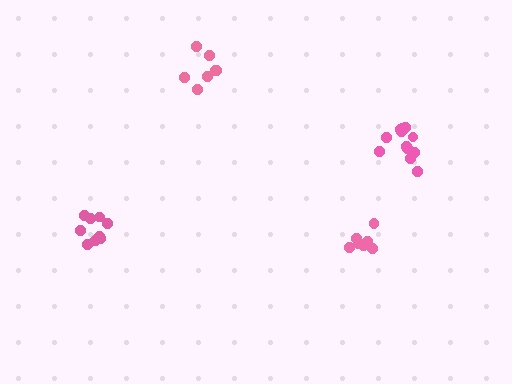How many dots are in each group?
Group 1: 12 dots, Group 2: 7 dots, Group 3: 9 dots, Group 4: 7 dots (35 total).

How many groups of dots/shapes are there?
There are 4 groups.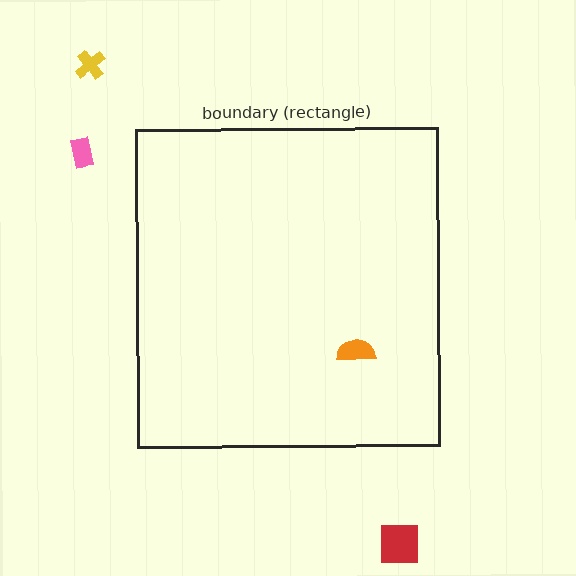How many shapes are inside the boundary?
1 inside, 3 outside.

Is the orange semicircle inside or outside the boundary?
Inside.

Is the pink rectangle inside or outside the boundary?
Outside.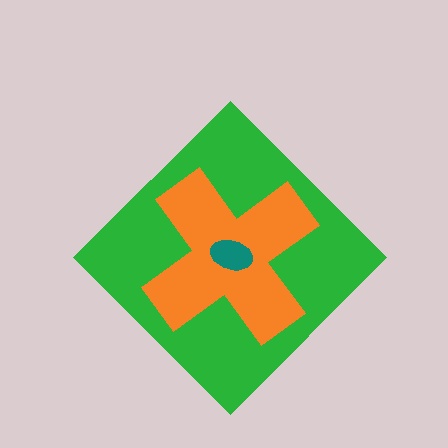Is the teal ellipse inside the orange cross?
Yes.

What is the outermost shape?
The green diamond.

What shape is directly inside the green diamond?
The orange cross.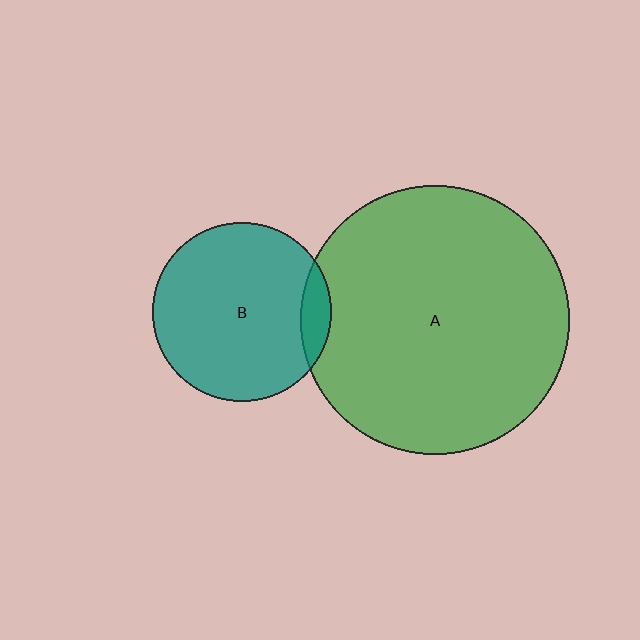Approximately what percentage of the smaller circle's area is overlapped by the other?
Approximately 10%.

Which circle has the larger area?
Circle A (green).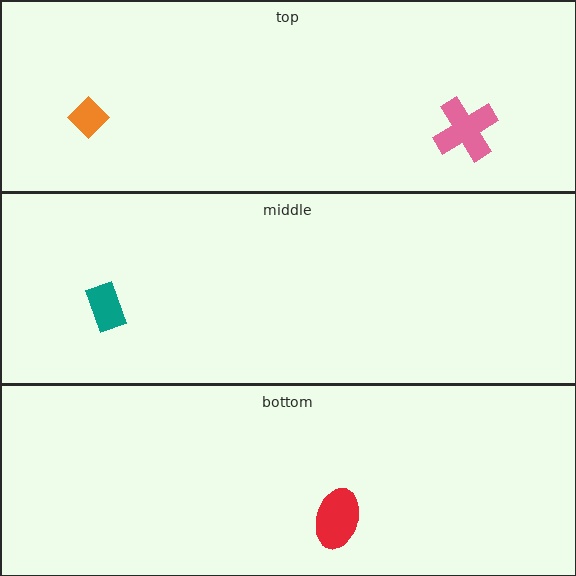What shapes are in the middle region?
The teal rectangle.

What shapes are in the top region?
The pink cross, the orange diamond.